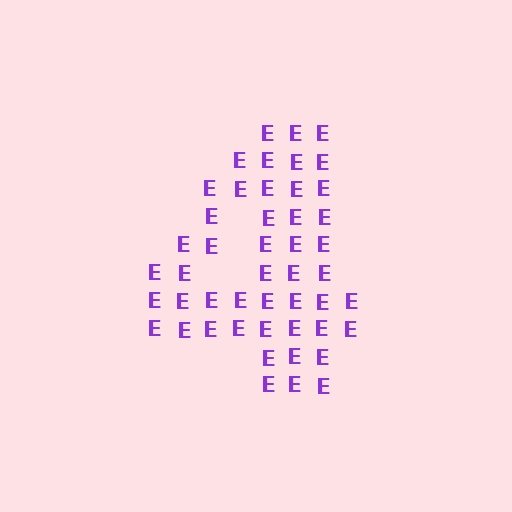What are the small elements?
The small elements are letter E's.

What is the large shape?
The large shape is the digit 4.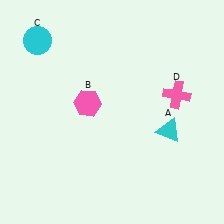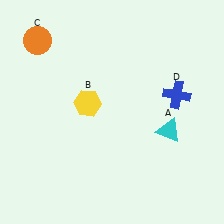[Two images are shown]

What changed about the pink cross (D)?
In Image 1, D is pink. In Image 2, it changed to blue.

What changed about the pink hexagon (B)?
In Image 1, B is pink. In Image 2, it changed to yellow.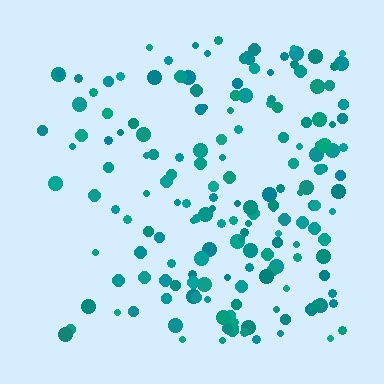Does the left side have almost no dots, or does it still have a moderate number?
Still a moderate number, just noticeably fewer than the right.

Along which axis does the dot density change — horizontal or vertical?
Horizontal.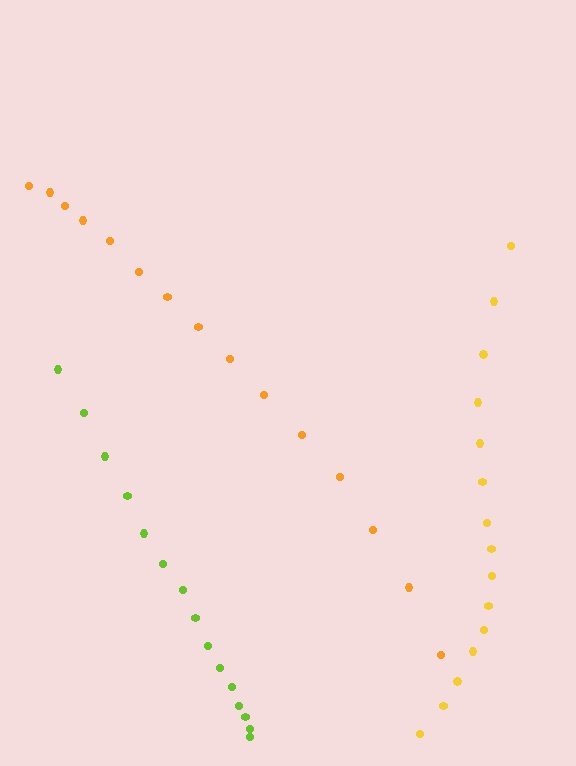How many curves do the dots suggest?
There are 3 distinct paths.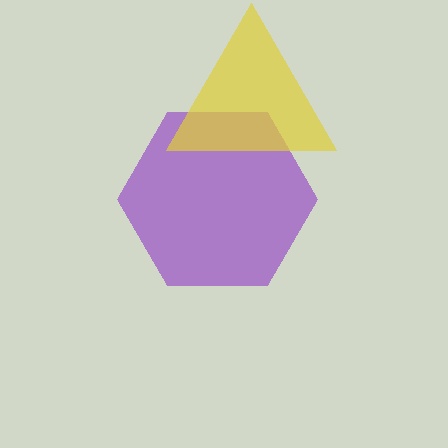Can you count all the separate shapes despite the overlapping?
Yes, there are 2 separate shapes.